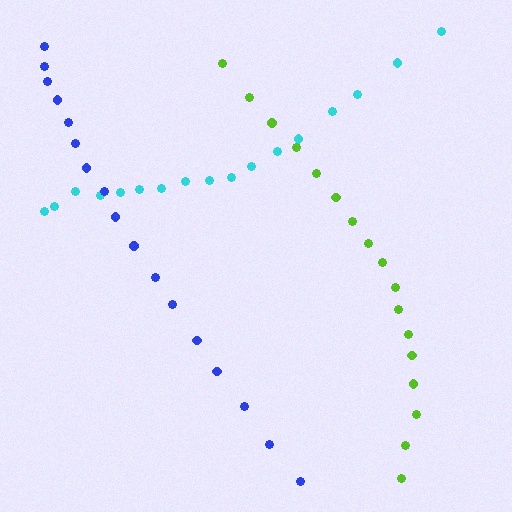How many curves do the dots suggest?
There are 3 distinct paths.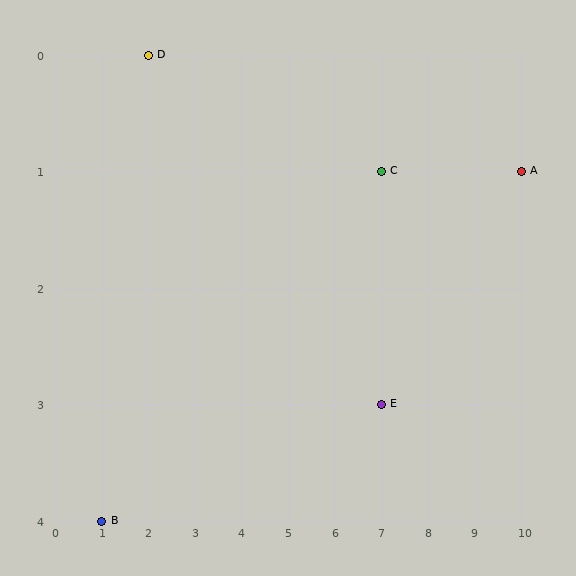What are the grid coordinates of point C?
Point C is at grid coordinates (7, 1).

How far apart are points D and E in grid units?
Points D and E are 5 columns and 3 rows apart (about 5.8 grid units diagonally).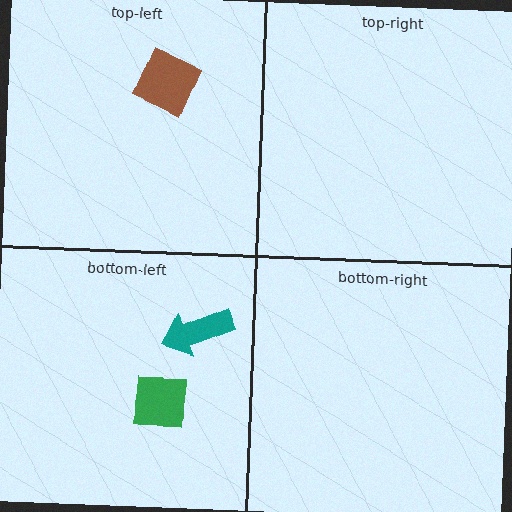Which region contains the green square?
The bottom-left region.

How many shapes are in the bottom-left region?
2.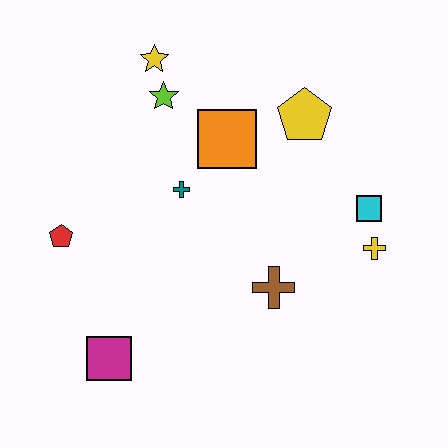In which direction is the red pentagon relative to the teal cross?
The red pentagon is to the left of the teal cross.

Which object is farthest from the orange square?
The magenta square is farthest from the orange square.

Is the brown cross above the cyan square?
No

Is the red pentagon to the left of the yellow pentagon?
Yes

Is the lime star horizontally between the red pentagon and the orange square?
Yes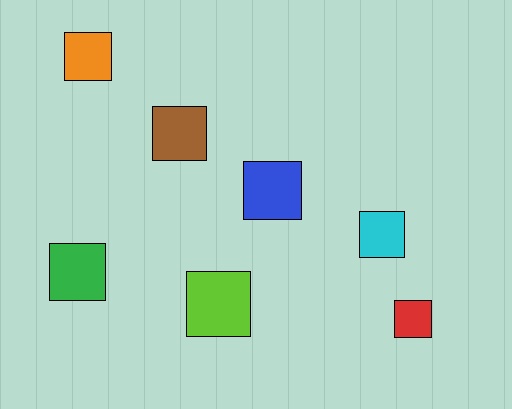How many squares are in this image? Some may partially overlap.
There are 7 squares.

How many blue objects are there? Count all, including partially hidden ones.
There is 1 blue object.